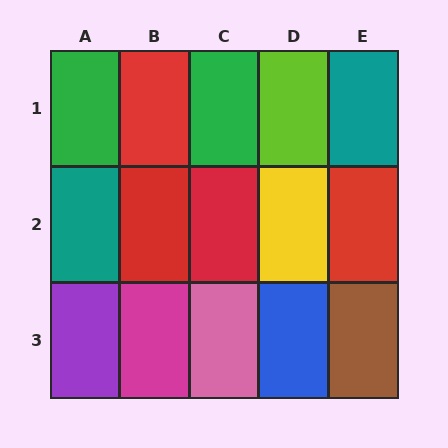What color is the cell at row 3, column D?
Blue.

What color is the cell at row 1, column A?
Green.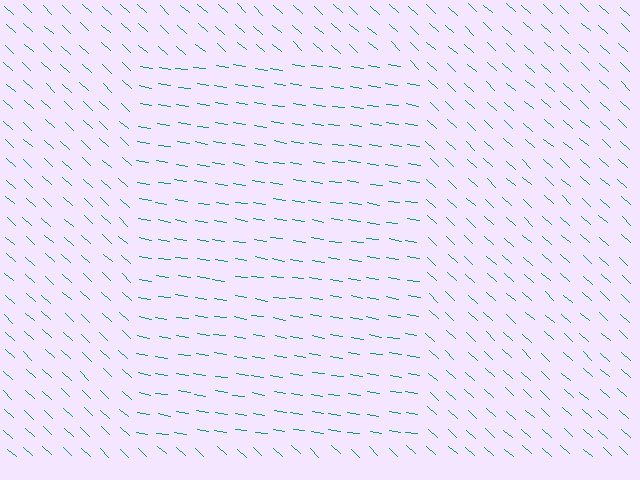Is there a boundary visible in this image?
Yes, there is a texture boundary formed by a change in line orientation.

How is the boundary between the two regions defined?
The boundary is defined purely by a change in line orientation (approximately 33 degrees difference). All lines are the same color and thickness.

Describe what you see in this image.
The image is filled with small teal line segments. A rectangle region in the image has lines oriented differently from the surrounding lines, creating a visible texture boundary.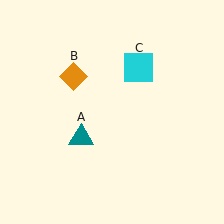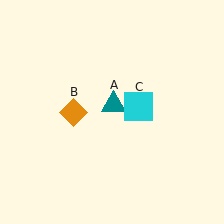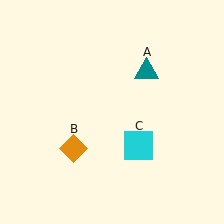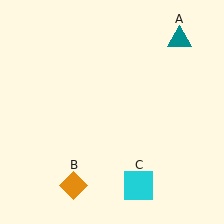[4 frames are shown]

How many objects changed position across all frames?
3 objects changed position: teal triangle (object A), orange diamond (object B), cyan square (object C).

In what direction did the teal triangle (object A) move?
The teal triangle (object A) moved up and to the right.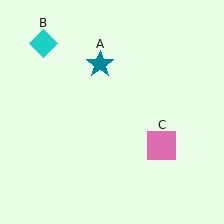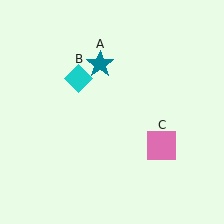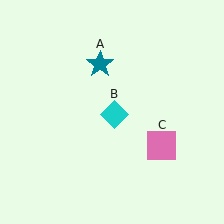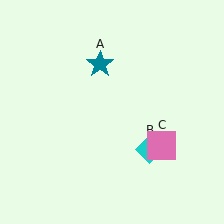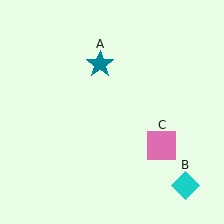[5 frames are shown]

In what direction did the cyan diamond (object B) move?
The cyan diamond (object B) moved down and to the right.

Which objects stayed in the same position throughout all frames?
Teal star (object A) and pink square (object C) remained stationary.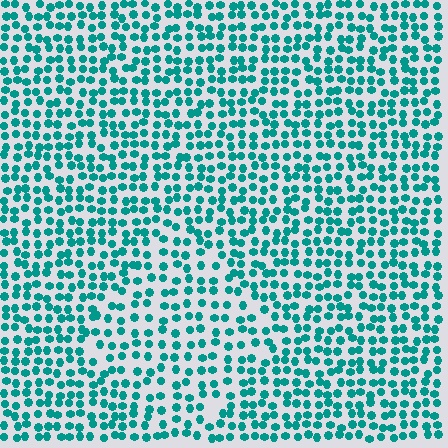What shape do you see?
I see a diamond.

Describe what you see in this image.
The image contains small teal elements arranged at two different densities. A diamond-shaped region is visible where the elements are less densely packed than the surrounding area.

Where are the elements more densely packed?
The elements are more densely packed outside the diamond boundary.